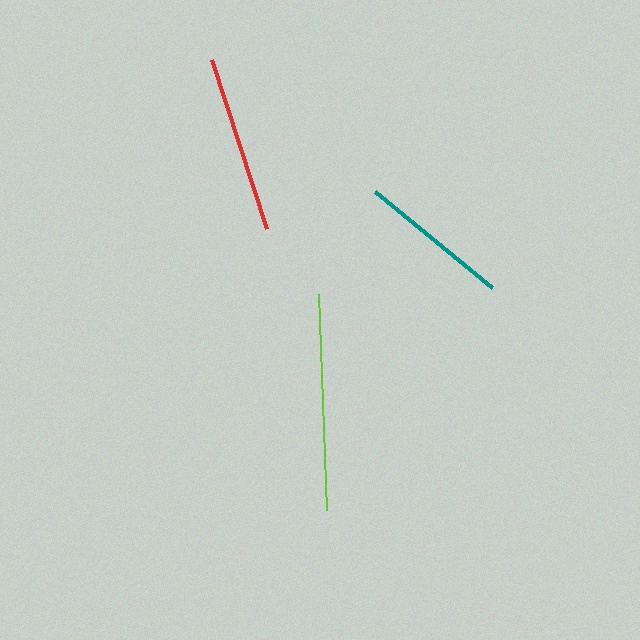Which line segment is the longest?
The lime line is the longest at approximately 216 pixels.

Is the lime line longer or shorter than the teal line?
The lime line is longer than the teal line.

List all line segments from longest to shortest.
From longest to shortest: lime, red, teal.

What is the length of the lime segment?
The lime segment is approximately 216 pixels long.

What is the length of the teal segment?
The teal segment is approximately 151 pixels long.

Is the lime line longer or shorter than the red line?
The lime line is longer than the red line.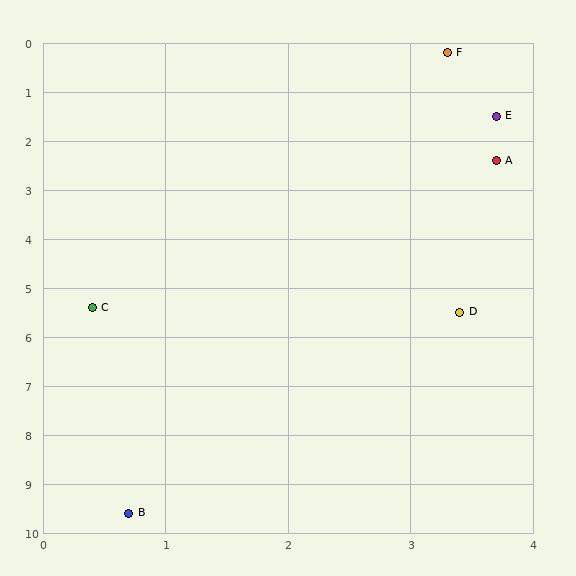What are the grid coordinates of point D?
Point D is at approximately (3.4, 5.5).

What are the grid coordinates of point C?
Point C is at approximately (0.4, 5.4).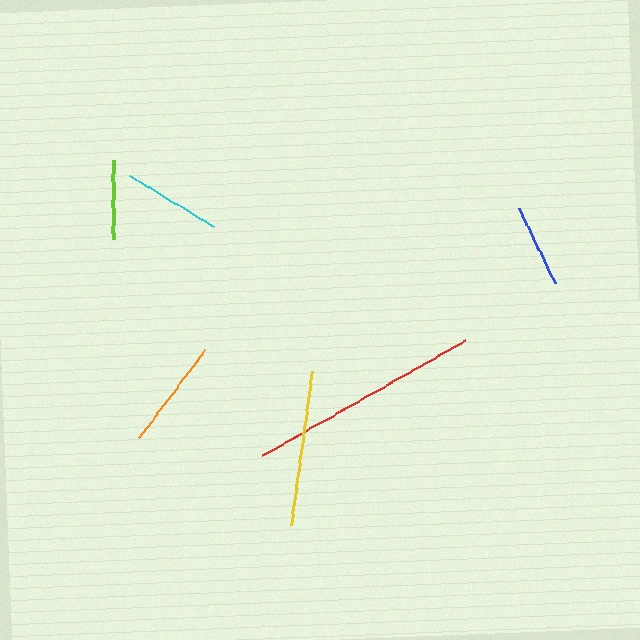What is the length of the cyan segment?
The cyan segment is approximately 97 pixels long.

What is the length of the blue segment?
The blue segment is approximately 83 pixels long.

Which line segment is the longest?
The red line is the longest at approximately 233 pixels.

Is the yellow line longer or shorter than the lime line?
The yellow line is longer than the lime line.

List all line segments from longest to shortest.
From longest to shortest: red, yellow, orange, cyan, blue, lime.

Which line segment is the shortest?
The lime line is the shortest at approximately 79 pixels.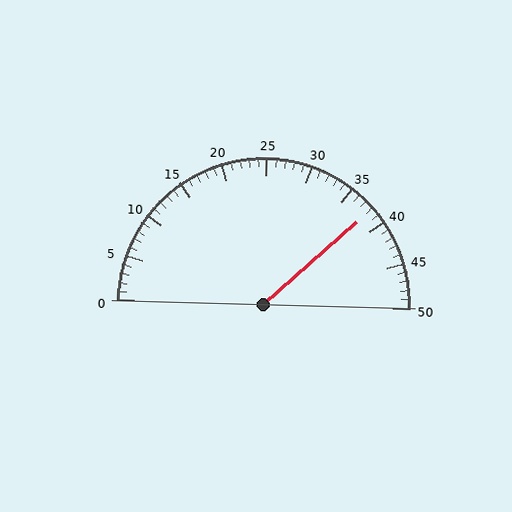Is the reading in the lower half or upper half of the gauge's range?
The reading is in the upper half of the range (0 to 50).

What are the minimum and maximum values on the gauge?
The gauge ranges from 0 to 50.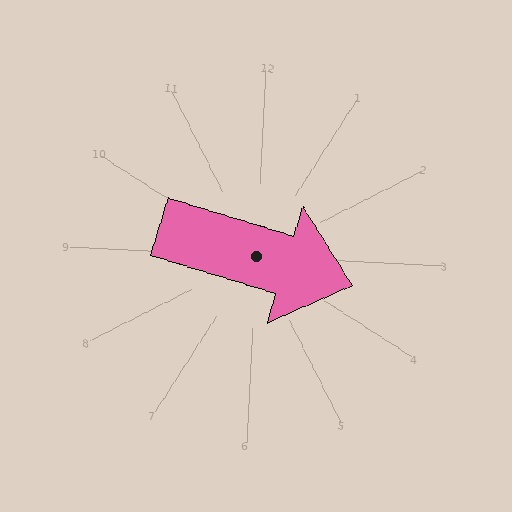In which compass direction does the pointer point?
East.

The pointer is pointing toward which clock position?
Roughly 3 o'clock.